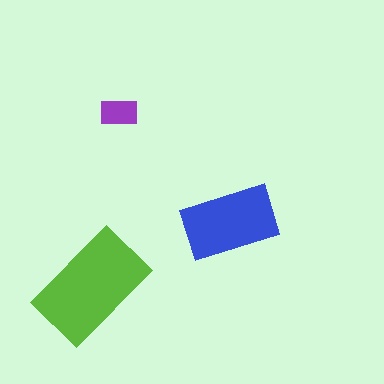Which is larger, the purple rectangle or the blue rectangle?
The blue one.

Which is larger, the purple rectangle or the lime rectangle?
The lime one.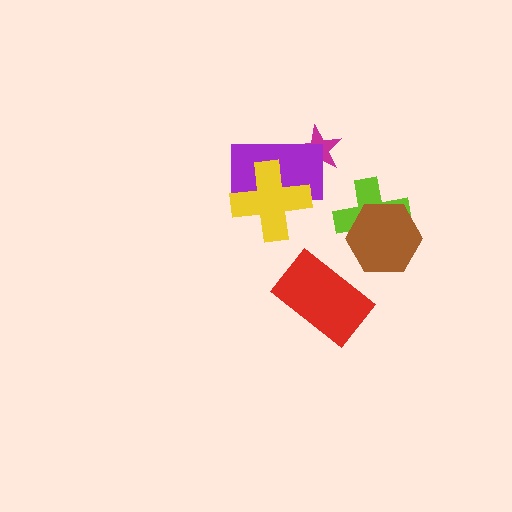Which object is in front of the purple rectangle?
The yellow cross is in front of the purple rectangle.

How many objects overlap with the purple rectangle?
2 objects overlap with the purple rectangle.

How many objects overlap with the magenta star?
1 object overlaps with the magenta star.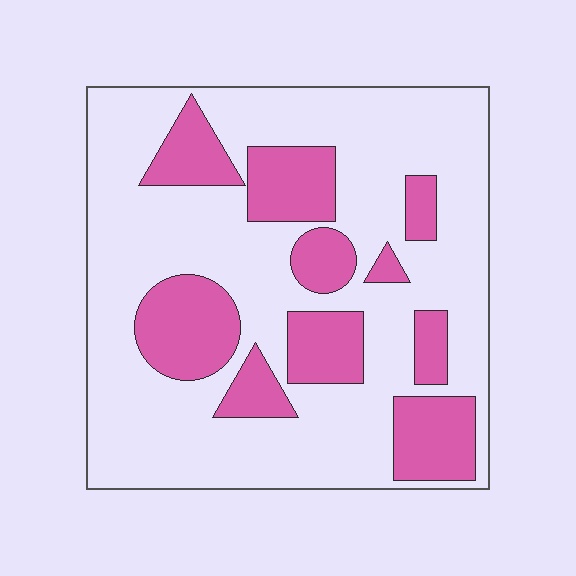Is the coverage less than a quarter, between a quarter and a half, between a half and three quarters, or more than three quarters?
Between a quarter and a half.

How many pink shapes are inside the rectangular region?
10.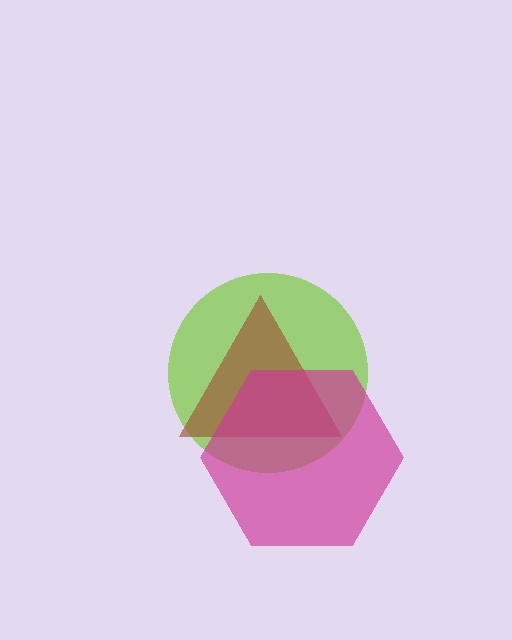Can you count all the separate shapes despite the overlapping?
Yes, there are 3 separate shapes.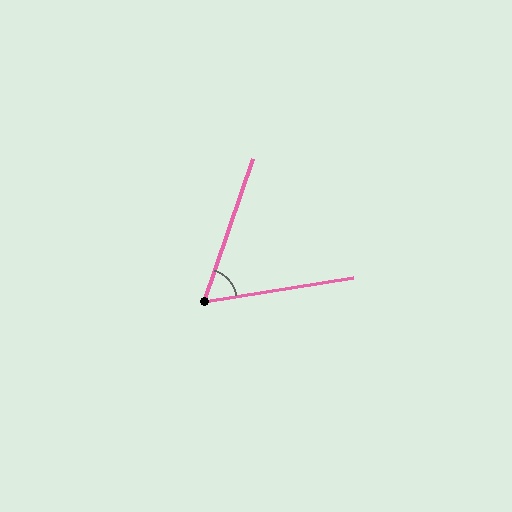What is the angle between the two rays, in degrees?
Approximately 62 degrees.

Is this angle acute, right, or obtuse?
It is acute.